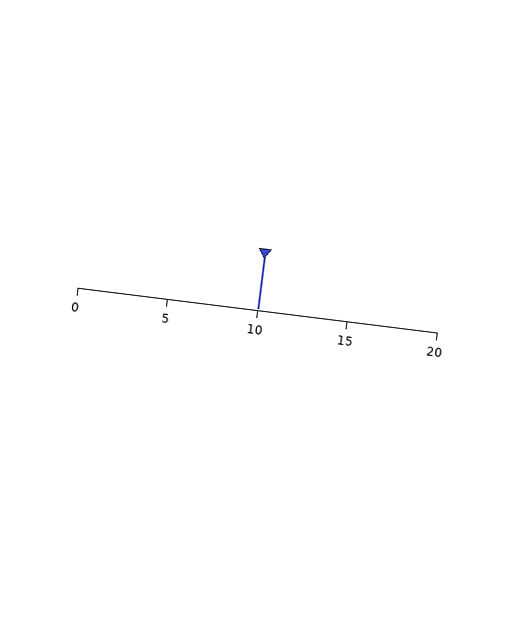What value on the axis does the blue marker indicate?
The marker indicates approximately 10.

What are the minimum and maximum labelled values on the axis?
The axis runs from 0 to 20.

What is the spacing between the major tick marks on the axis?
The major ticks are spaced 5 apart.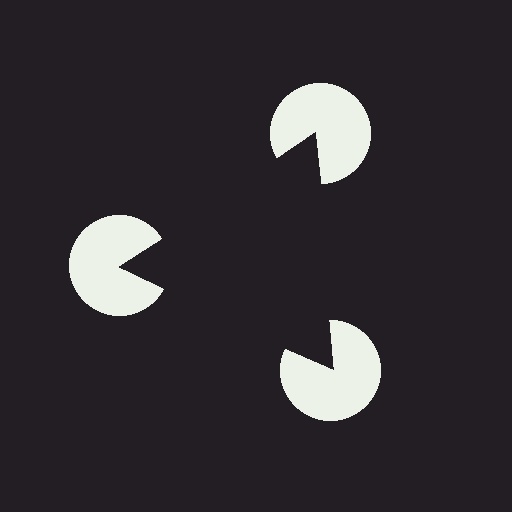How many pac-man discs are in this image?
There are 3 — one at each vertex of the illusory triangle.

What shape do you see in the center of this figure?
An illusory triangle — its edges are inferred from the aligned wedge cuts in the pac-man discs, not physically drawn.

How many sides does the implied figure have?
3 sides.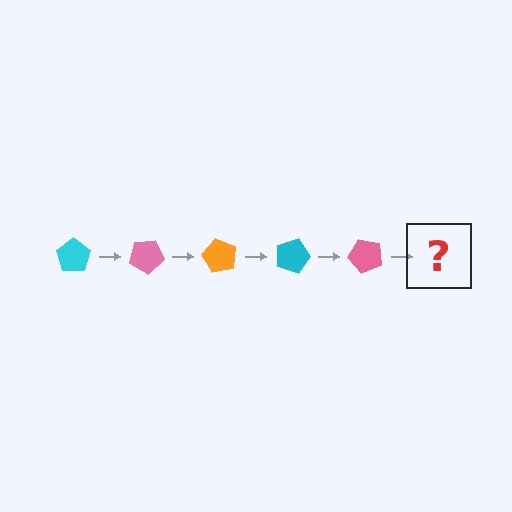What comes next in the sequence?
The next element should be an orange pentagon, rotated 150 degrees from the start.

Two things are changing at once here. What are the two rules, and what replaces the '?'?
The two rules are that it rotates 30 degrees each step and the color cycles through cyan, pink, and orange. The '?' should be an orange pentagon, rotated 150 degrees from the start.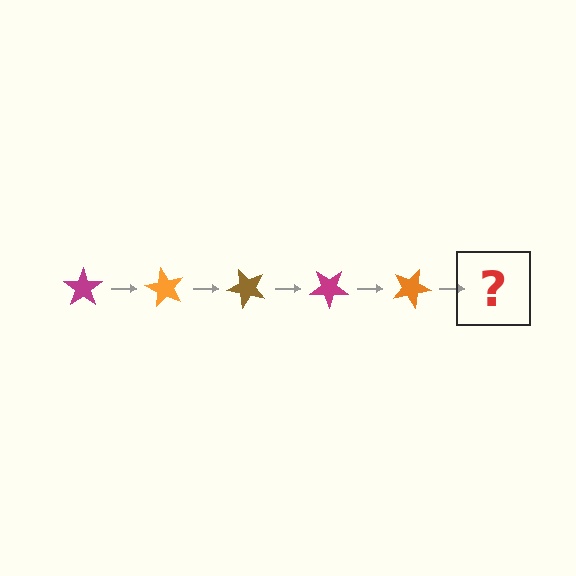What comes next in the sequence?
The next element should be a brown star, rotated 300 degrees from the start.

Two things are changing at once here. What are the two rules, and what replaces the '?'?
The two rules are that it rotates 60 degrees each step and the color cycles through magenta, orange, and brown. The '?' should be a brown star, rotated 300 degrees from the start.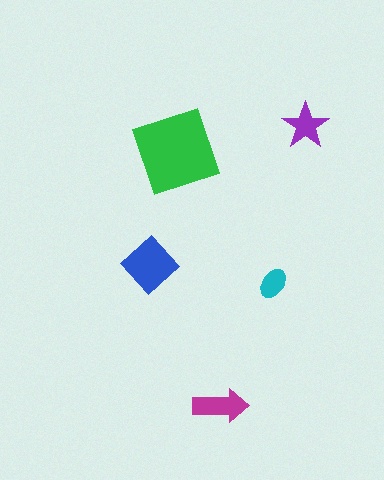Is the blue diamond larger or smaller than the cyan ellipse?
Larger.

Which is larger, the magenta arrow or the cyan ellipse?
The magenta arrow.